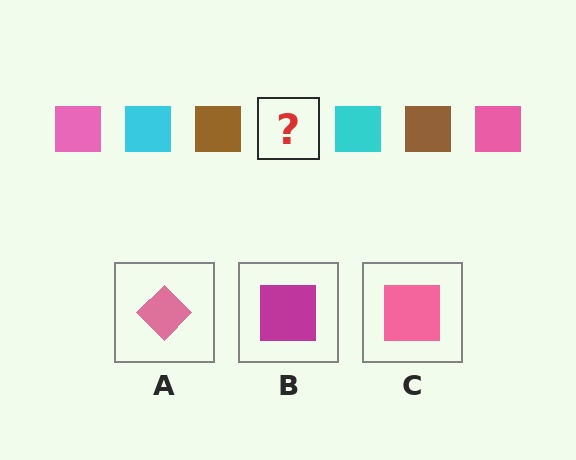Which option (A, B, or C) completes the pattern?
C.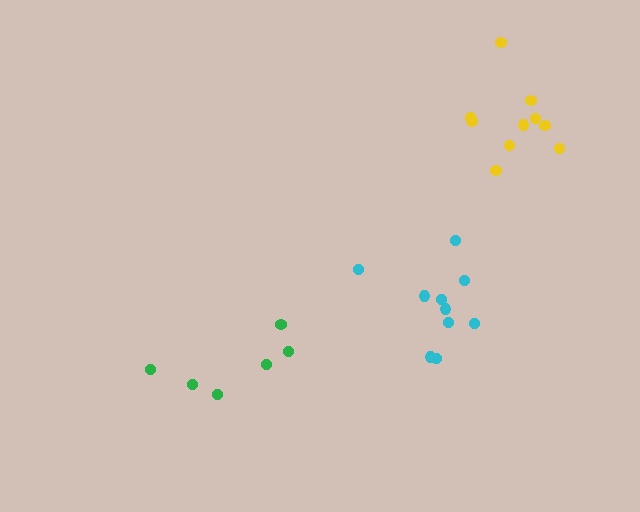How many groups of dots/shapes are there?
There are 3 groups.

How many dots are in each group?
Group 1: 10 dots, Group 2: 10 dots, Group 3: 6 dots (26 total).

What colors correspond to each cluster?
The clusters are colored: yellow, cyan, green.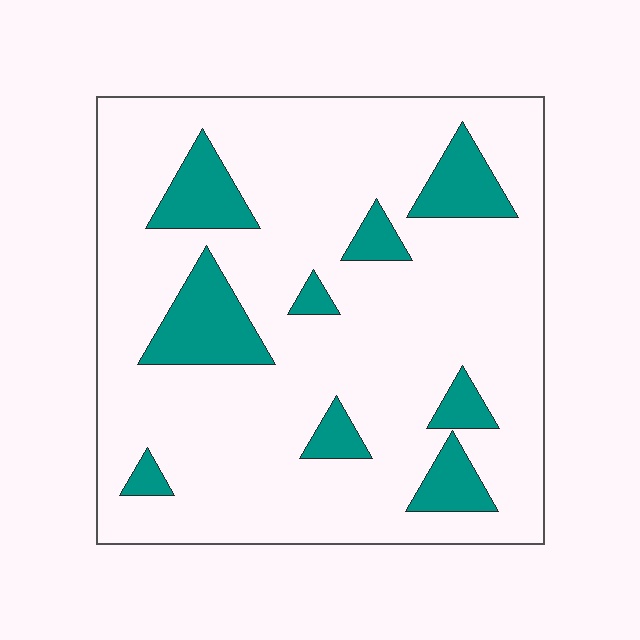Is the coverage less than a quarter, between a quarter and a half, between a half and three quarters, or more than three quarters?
Less than a quarter.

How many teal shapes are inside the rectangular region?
9.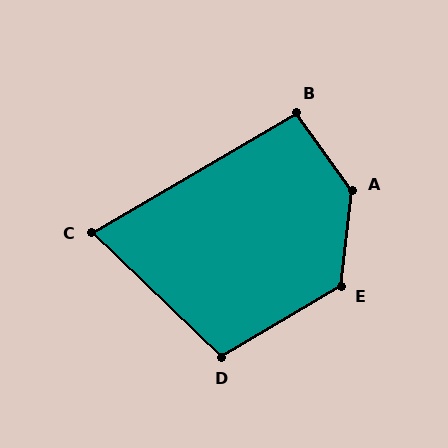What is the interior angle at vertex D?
Approximately 106 degrees (obtuse).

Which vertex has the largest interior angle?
A, at approximately 138 degrees.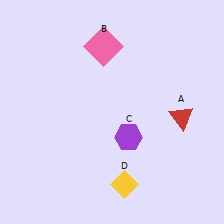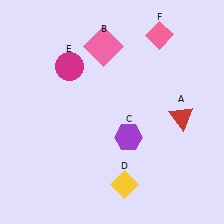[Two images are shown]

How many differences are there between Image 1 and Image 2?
There are 2 differences between the two images.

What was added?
A magenta circle (E), a pink diamond (F) were added in Image 2.